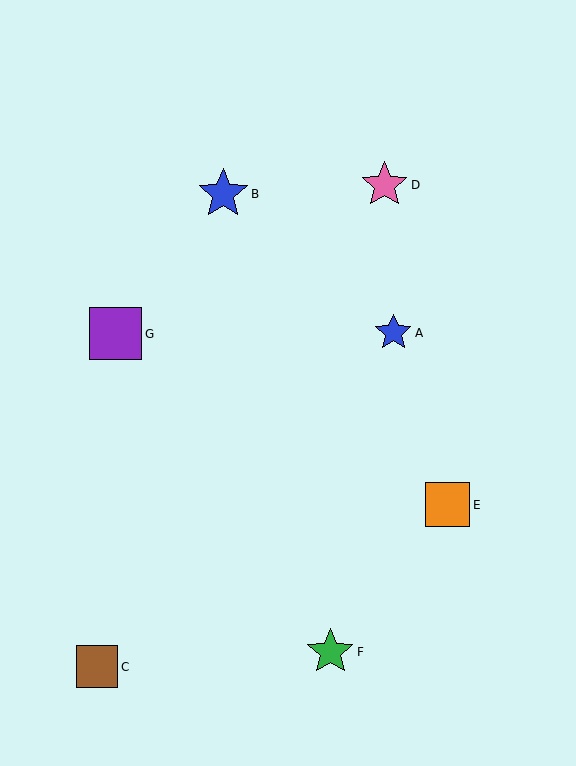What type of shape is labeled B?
Shape B is a blue star.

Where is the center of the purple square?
The center of the purple square is at (115, 334).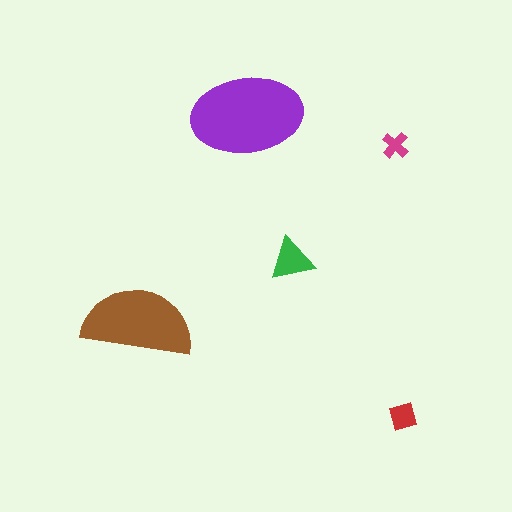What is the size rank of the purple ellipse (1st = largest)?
1st.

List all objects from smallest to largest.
The magenta cross, the red diamond, the green triangle, the brown semicircle, the purple ellipse.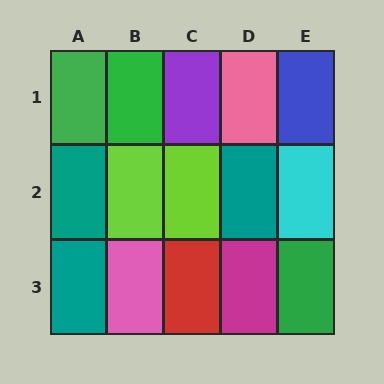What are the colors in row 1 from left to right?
Green, green, purple, pink, blue.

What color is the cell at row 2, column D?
Teal.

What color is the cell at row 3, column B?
Pink.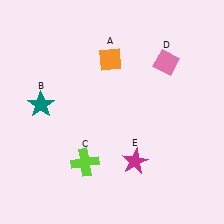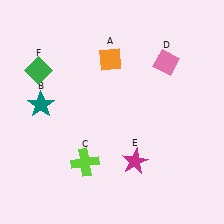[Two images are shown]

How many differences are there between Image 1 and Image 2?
There is 1 difference between the two images.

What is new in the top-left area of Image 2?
A green diamond (F) was added in the top-left area of Image 2.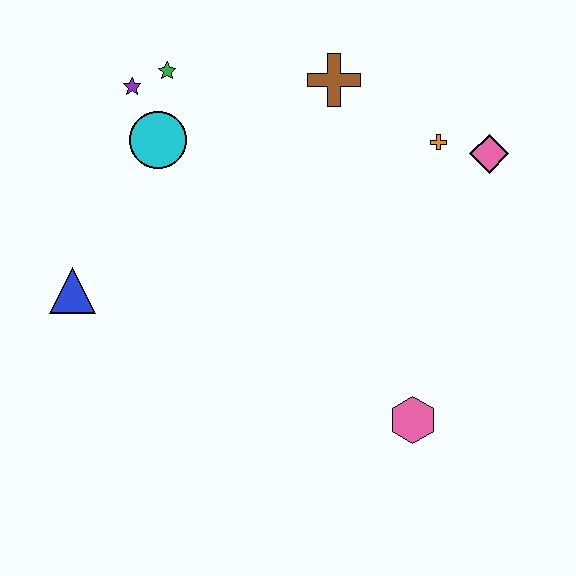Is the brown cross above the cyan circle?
Yes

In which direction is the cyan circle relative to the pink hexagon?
The cyan circle is above the pink hexagon.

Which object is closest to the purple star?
The green star is closest to the purple star.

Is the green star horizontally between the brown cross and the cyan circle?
Yes